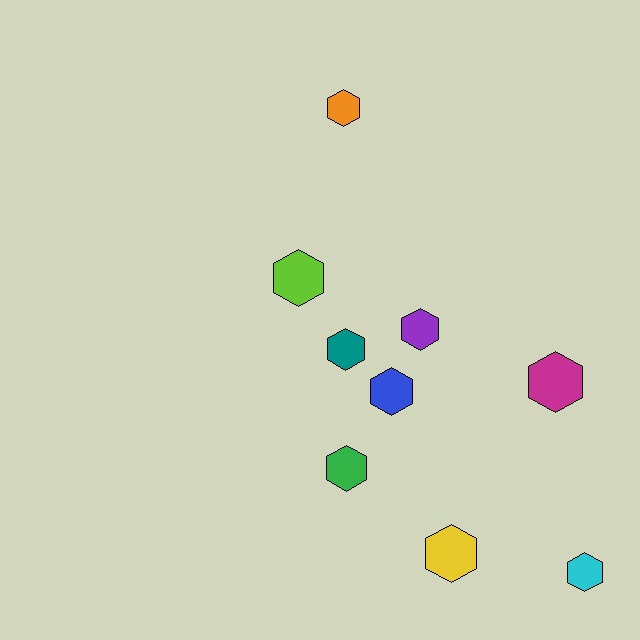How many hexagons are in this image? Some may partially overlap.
There are 9 hexagons.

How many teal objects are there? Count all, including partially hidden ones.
There is 1 teal object.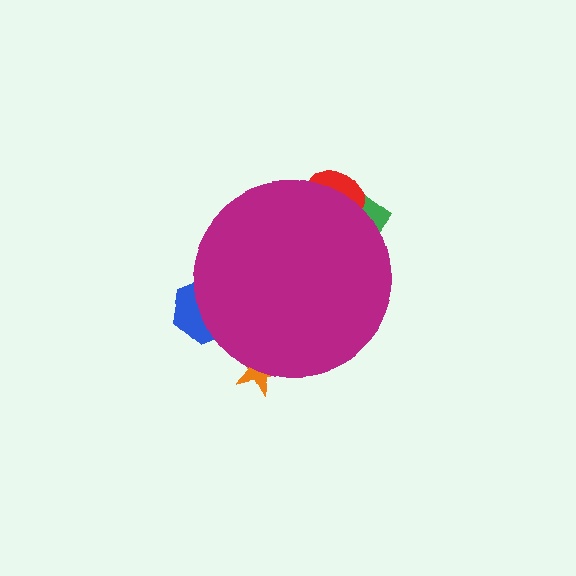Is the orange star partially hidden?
Yes, the orange star is partially hidden behind the magenta circle.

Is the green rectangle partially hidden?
Yes, the green rectangle is partially hidden behind the magenta circle.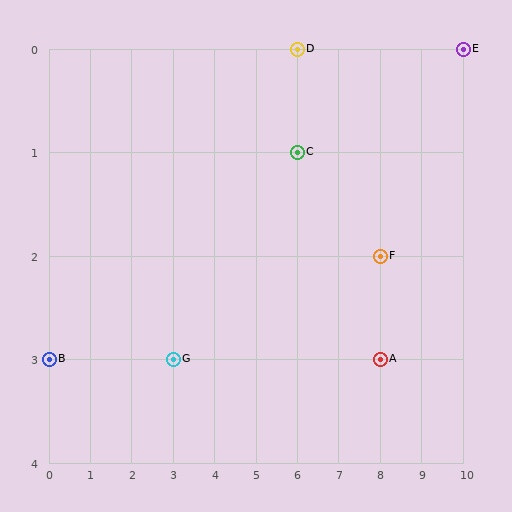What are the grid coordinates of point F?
Point F is at grid coordinates (8, 2).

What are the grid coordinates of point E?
Point E is at grid coordinates (10, 0).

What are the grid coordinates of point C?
Point C is at grid coordinates (6, 1).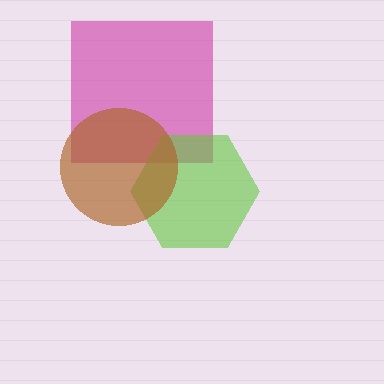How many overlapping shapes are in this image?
There are 3 overlapping shapes in the image.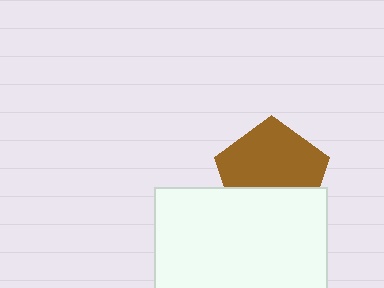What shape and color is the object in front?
The object in front is a white rectangle.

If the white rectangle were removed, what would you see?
You would see the complete brown pentagon.